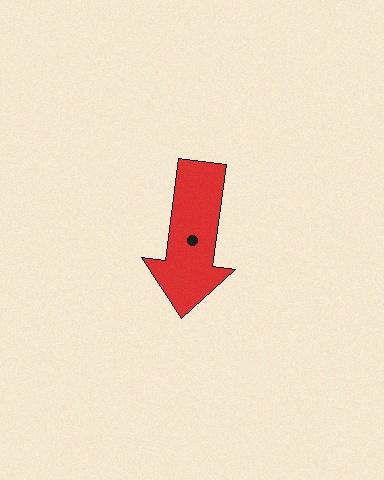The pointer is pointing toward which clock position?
Roughly 6 o'clock.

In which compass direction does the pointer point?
South.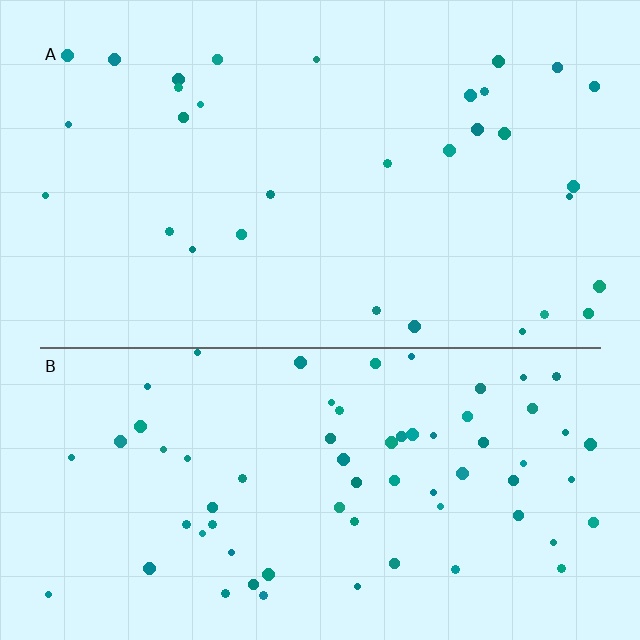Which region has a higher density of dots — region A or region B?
B (the bottom).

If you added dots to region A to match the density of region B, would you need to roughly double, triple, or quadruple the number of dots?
Approximately double.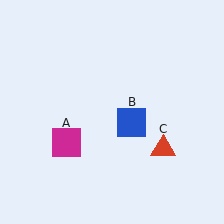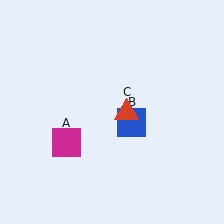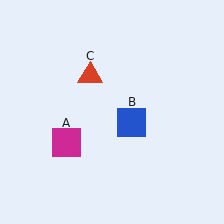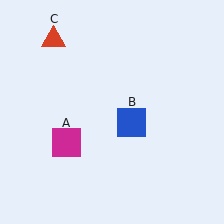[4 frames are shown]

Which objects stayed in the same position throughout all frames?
Magenta square (object A) and blue square (object B) remained stationary.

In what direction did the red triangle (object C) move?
The red triangle (object C) moved up and to the left.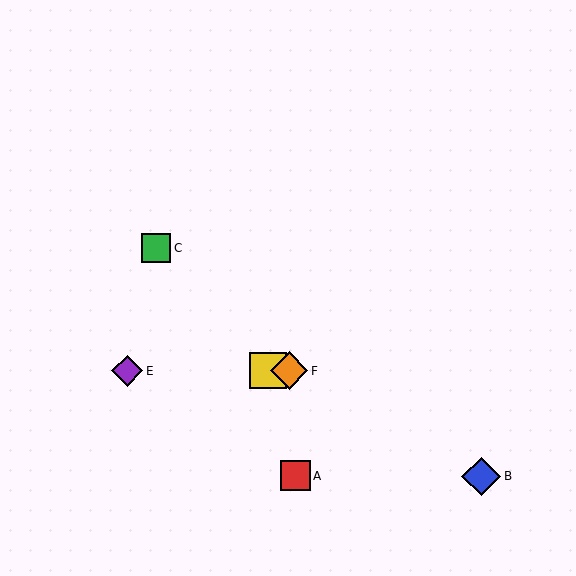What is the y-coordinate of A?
Object A is at y≈476.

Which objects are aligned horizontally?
Objects D, E, F are aligned horizontally.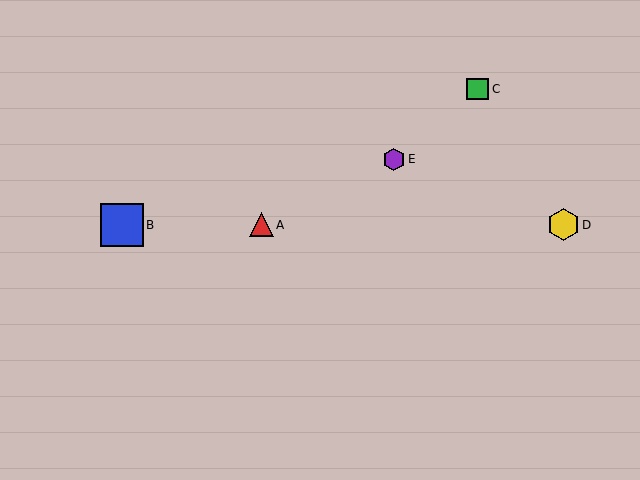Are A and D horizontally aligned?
Yes, both are at y≈225.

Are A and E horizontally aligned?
No, A is at y≈225 and E is at y≈159.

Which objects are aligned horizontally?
Objects A, B, D are aligned horizontally.